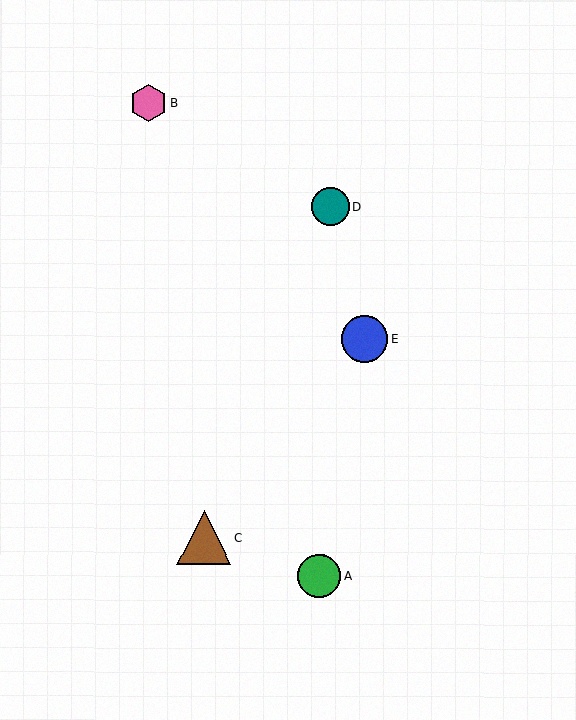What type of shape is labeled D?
Shape D is a teal circle.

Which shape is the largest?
The brown triangle (labeled C) is the largest.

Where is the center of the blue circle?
The center of the blue circle is at (365, 339).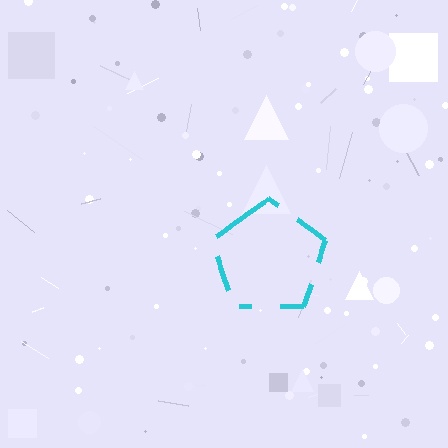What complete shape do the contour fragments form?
The contour fragments form a pentagon.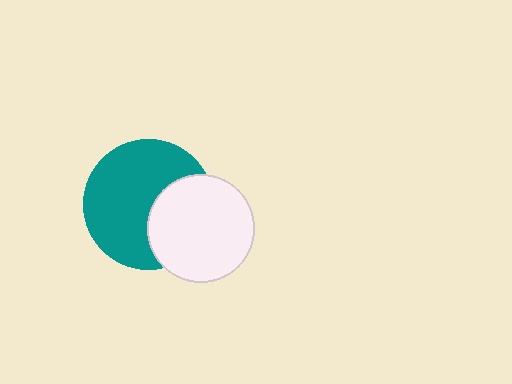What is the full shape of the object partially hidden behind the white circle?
The partially hidden object is a teal circle.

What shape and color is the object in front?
The object in front is a white circle.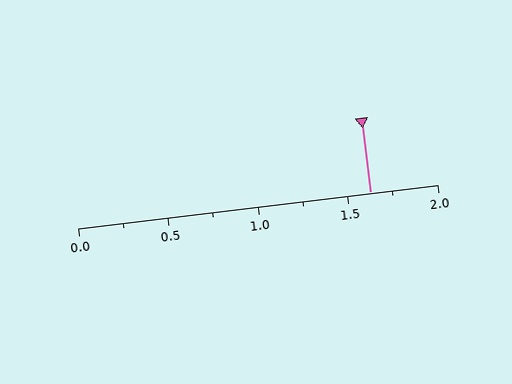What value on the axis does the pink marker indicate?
The marker indicates approximately 1.62.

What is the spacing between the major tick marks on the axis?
The major ticks are spaced 0.5 apart.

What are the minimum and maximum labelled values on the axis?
The axis runs from 0.0 to 2.0.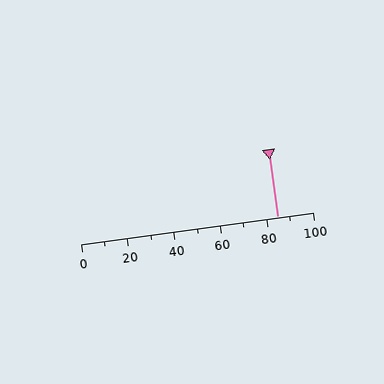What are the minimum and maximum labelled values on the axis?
The axis runs from 0 to 100.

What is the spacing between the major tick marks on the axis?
The major ticks are spaced 20 apart.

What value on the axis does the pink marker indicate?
The marker indicates approximately 85.